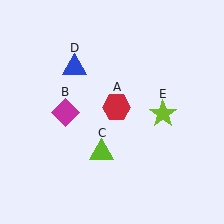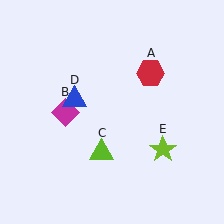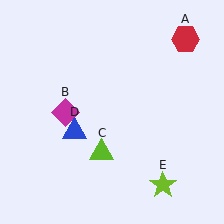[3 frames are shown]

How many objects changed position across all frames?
3 objects changed position: red hexagon (object A), blue triangle (object D), lime star (object E).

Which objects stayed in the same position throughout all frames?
Magenta diamond (object B) and lime triangle (object C) remained stationary.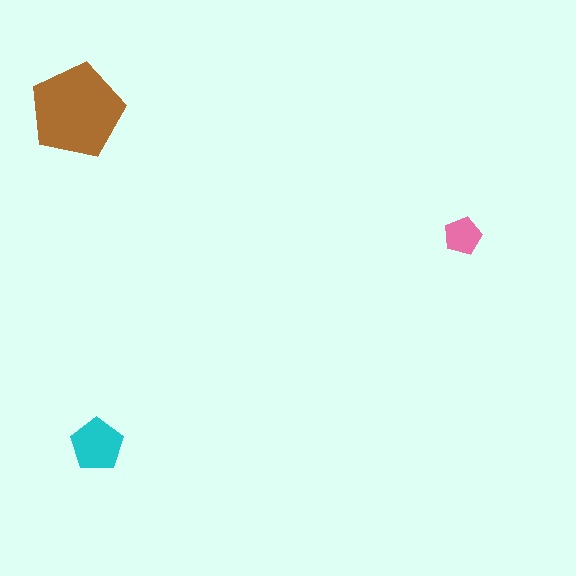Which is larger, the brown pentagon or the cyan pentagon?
The brown one.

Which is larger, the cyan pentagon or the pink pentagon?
The cyan one.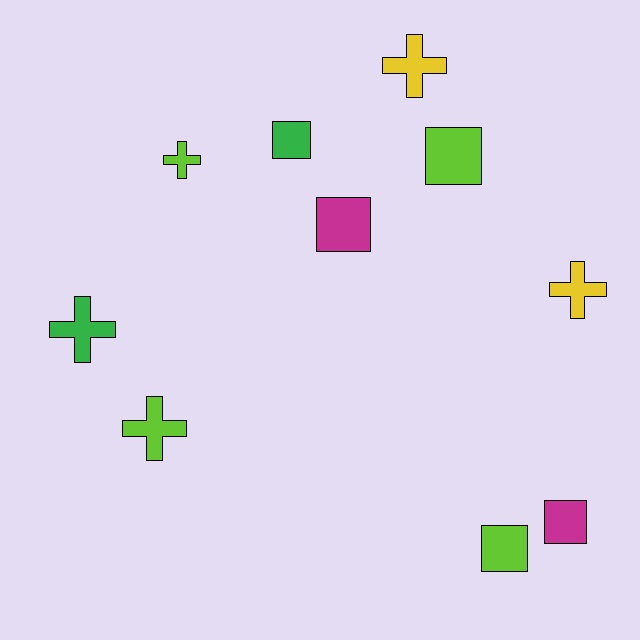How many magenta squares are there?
There are 2 magenta squares.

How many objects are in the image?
There are 10 objects.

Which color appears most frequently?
Lime, with 4 objects.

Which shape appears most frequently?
Square, with 5 objects.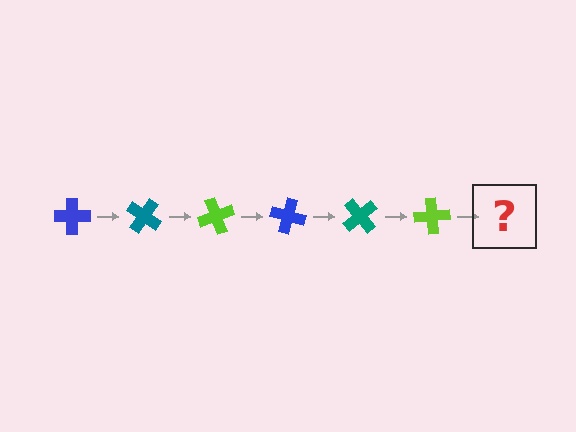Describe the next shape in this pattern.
It should be a blue cross, rotated 210 degrees from the start.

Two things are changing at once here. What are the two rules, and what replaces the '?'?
The two rules are that it rotates 35 degrees each step and the color cycles through blue, teal, and lime. The '?' should be a blue cross, rotated 210 degrees from the start.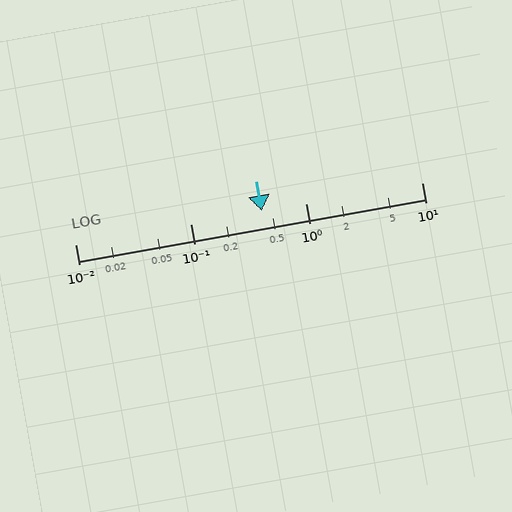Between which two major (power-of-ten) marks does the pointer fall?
The pointer is between 0.1 and 1.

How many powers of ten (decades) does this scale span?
The scale spans 3 decades, from 0.01 to 10.